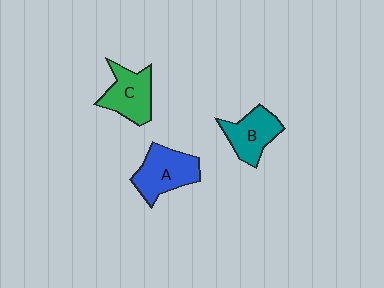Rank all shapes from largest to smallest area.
From largest to smallest: A (blue), C (green), B (teal).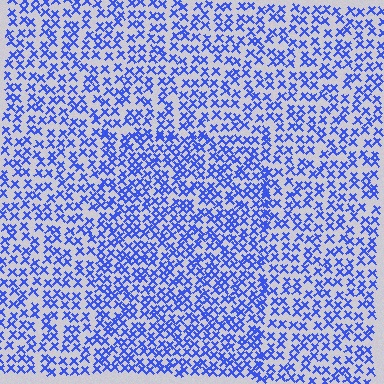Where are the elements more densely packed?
The elements are more densely packed inside the rectangle boundary.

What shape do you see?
I see a rectangle.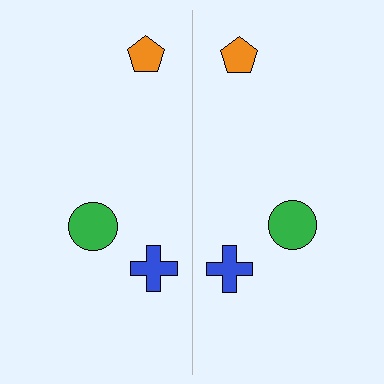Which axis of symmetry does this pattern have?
The pattern has a vertical axis of symmetry running through the center of the image.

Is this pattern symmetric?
Yes, this pattern has bilateral (reflection) symmetry.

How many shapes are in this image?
There are 6 shapes in this image.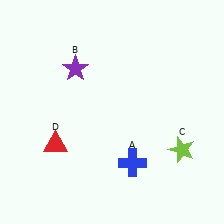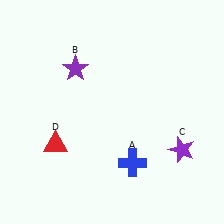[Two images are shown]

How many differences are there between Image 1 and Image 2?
There is 1 difference between the two images.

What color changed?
The star (C) changed from lime in Image 1 to purple in Image 2.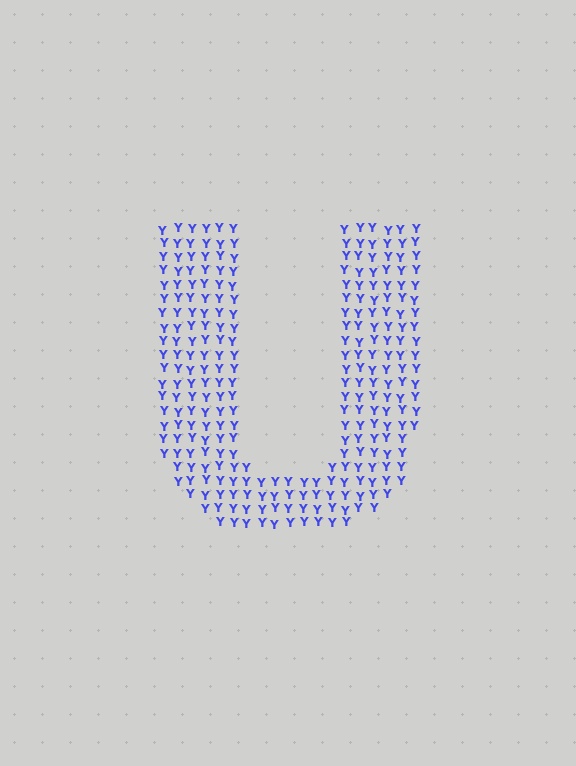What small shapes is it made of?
It is made of small letter Y's.